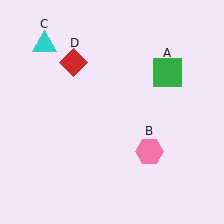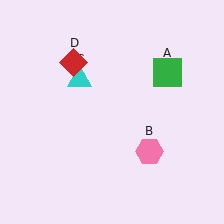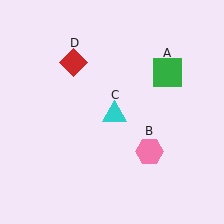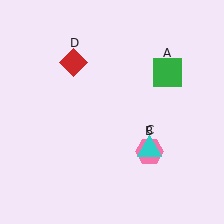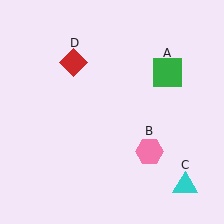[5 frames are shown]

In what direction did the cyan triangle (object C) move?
The cyan triangle (object C) moved down and to the right.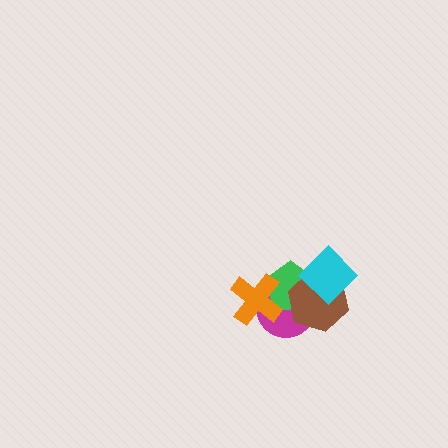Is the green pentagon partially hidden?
Yes, it is partially covered by another shape.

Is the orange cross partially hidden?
No, no other shape covers it.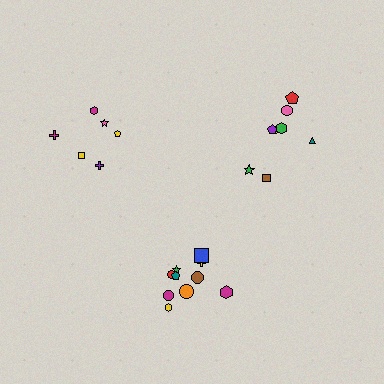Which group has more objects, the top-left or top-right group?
The top-right group.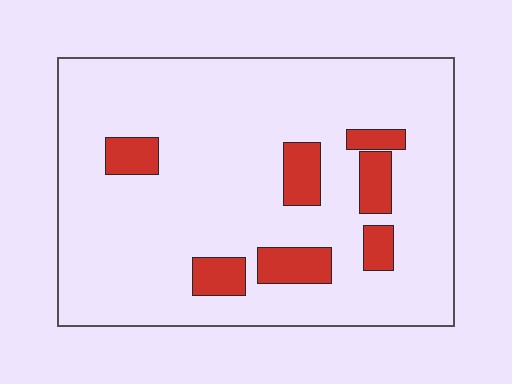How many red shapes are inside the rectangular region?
7.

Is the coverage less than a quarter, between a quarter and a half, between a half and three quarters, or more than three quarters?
Less than a quarter.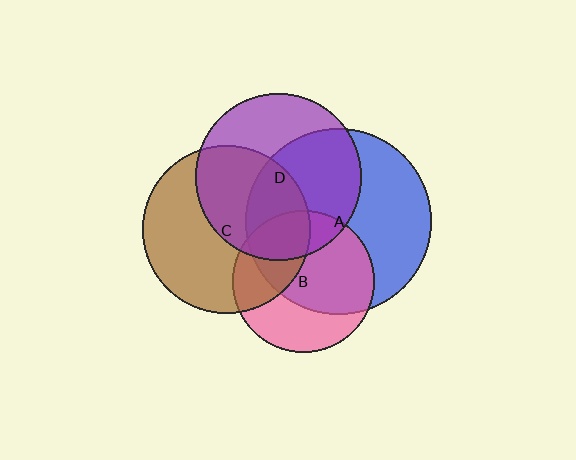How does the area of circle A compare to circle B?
Approximately 1.7 times.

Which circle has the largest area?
Circle A (blue).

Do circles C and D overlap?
Yes.